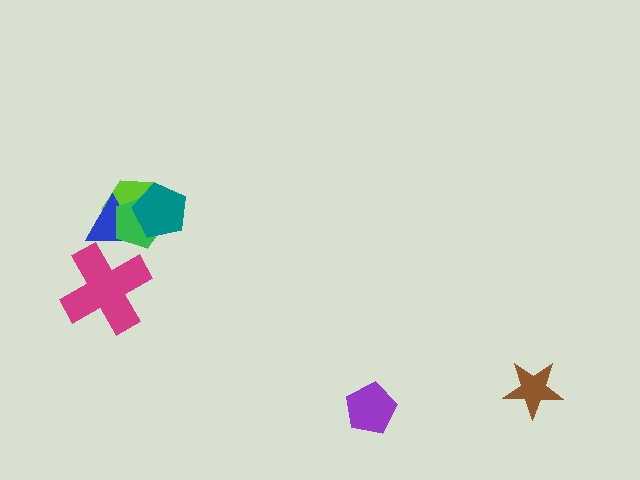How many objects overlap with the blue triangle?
4 objects overlap with the blue triangle.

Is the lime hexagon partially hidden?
Yes, it is partially covered by another shape.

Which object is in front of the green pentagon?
The teal pentagon is in front of the green pentagon.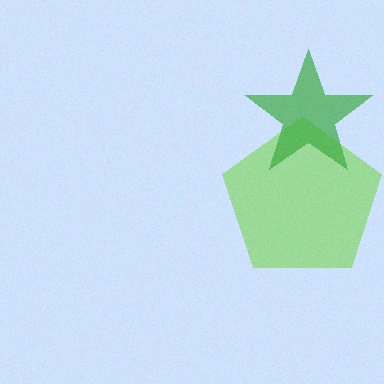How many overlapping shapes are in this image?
There are 2 overlapping shapes in the image.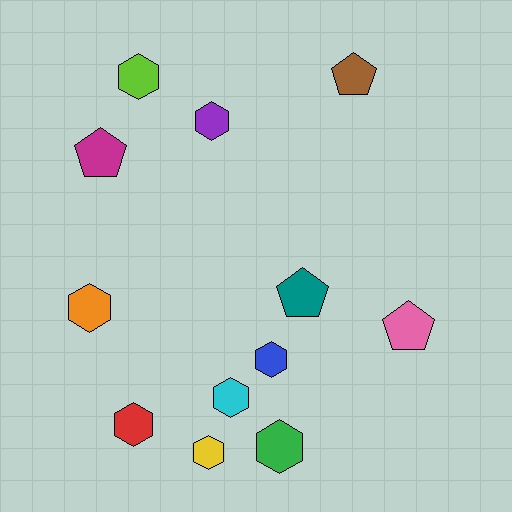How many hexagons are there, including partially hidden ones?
There are 8 hexagons.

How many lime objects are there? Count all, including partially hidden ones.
There is 1 lime object.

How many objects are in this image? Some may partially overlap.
There are 12 objects.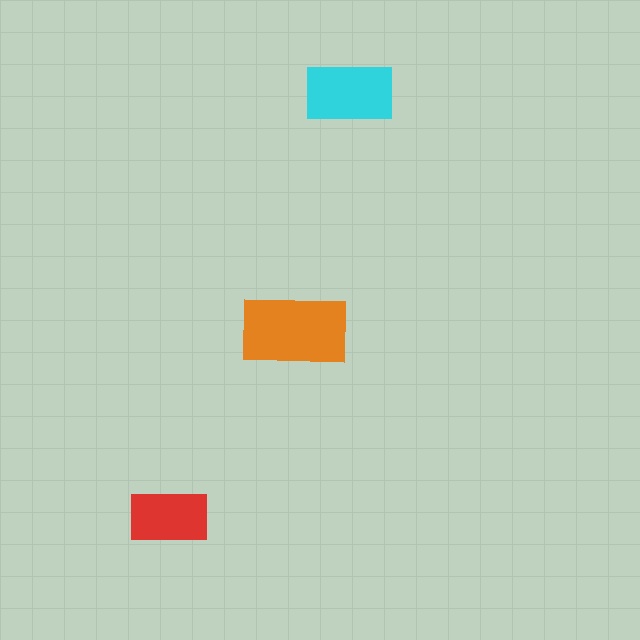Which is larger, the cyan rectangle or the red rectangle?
The cyan one.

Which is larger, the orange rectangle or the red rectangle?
The orange one.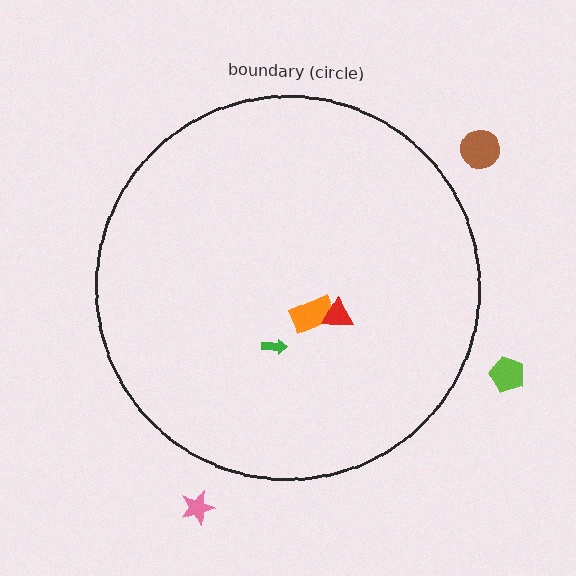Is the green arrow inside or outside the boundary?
Inside.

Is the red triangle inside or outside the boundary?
Inside.